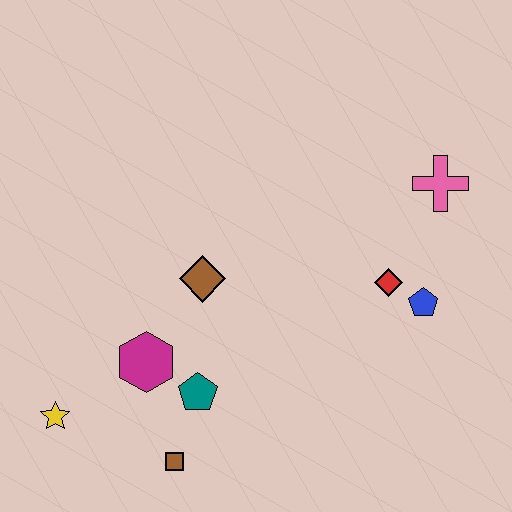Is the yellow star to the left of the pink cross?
Yes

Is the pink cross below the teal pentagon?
No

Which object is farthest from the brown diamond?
The pink cross is farthest from the brown diamond.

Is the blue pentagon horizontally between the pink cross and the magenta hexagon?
Yes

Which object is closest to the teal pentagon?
The magenta hexagon is closest to the teal pentagon.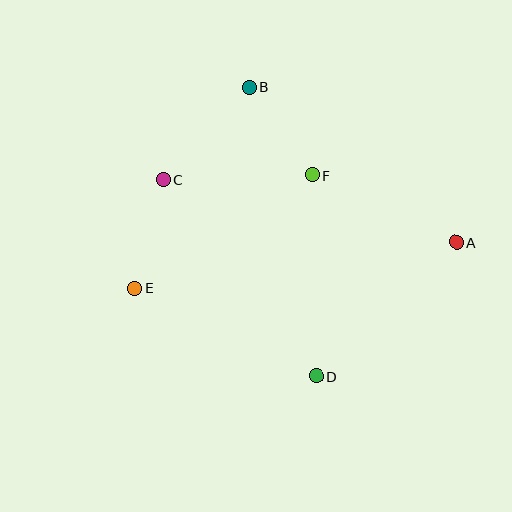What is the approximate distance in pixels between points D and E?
The distance between D and E is approximately 202 pixels.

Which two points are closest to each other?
Points B and F are closest to each other.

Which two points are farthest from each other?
Points A and E are farthest from each other.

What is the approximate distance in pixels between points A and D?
The distance between A and D is approximately 194 pixels.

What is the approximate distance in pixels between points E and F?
The distance between E and F is approximately 210 pixels.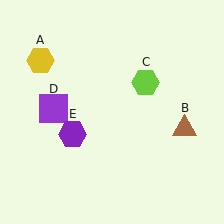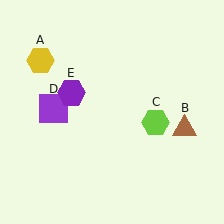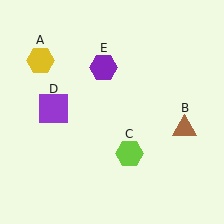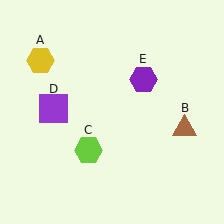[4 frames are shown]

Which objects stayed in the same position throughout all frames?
Yellow hexagon (object A) and brown triangle (object B) and purple square (object D) remained stationary.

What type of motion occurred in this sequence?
The lime hexagon (object C), purple hexagon (object E) rotated clockwise around the center of the scene.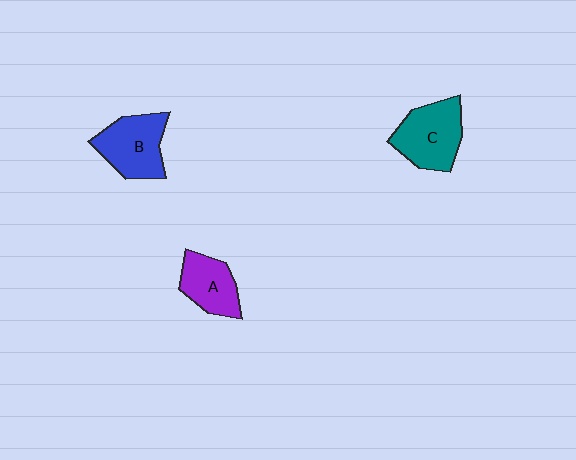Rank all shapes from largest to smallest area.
From largest to smallest: C (teal), B (blue), A (purple).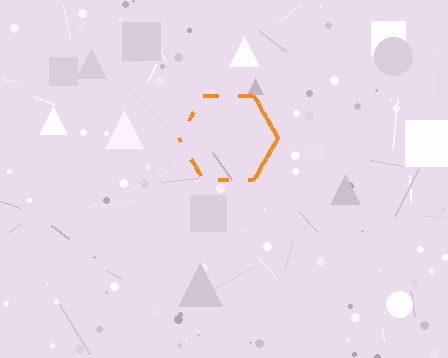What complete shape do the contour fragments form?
The contour fragments form a hexagon.